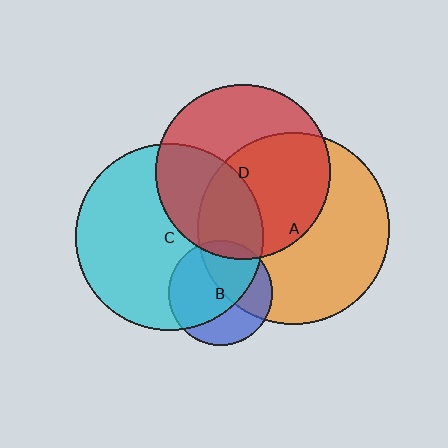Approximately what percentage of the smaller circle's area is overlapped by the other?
Approximately 40%.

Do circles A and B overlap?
Yes.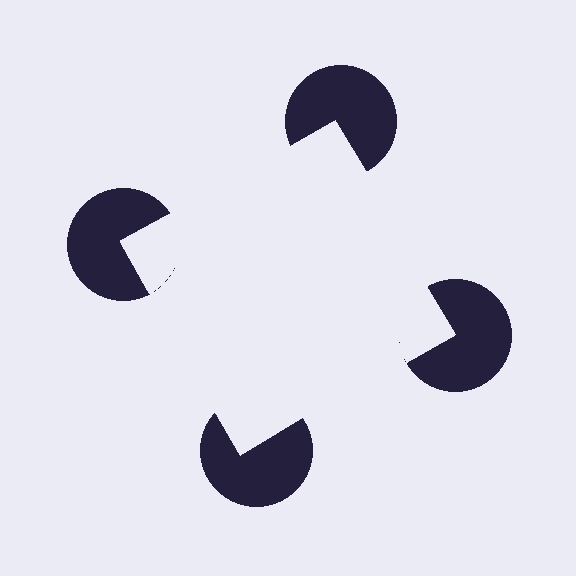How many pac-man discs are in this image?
There are 4 — one at each vertex of the illusory square.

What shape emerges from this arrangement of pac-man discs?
An illusory square — its edges are inferred from the aligned wedge cuts in the pac-man discs, not physically drawn.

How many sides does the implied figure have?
4 sides.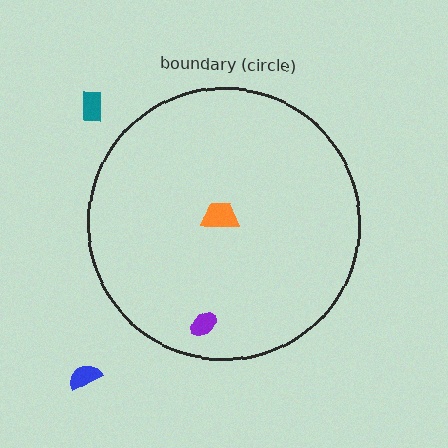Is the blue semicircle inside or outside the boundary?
Outside.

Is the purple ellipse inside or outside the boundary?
Inside.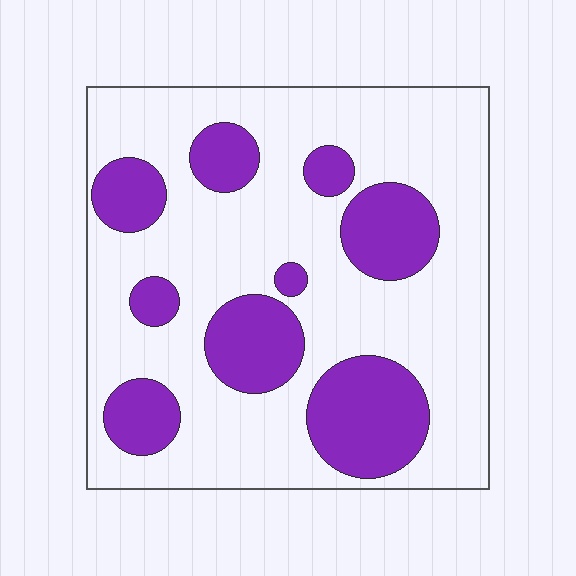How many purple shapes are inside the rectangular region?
9.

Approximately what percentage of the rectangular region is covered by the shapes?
Approximately 30%.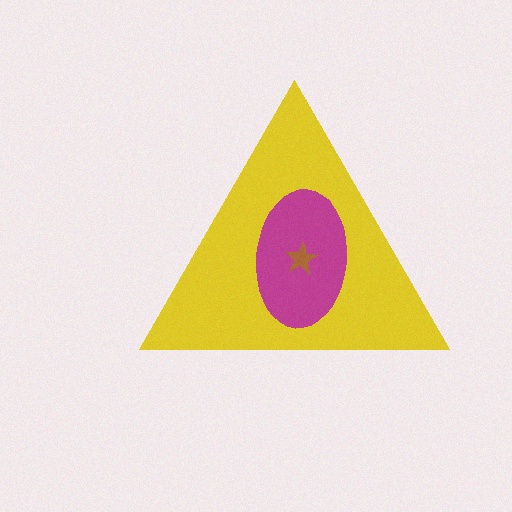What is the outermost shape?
The yellow triangle.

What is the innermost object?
The brown star.